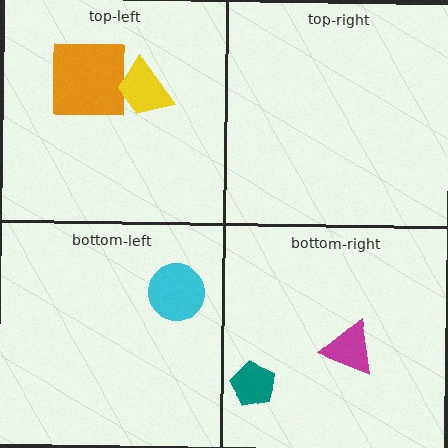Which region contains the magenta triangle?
The bottom-right region.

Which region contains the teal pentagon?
The bottom-right region.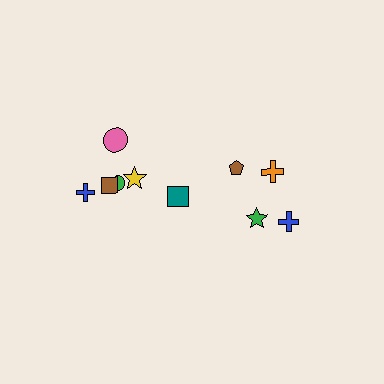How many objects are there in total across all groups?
There are 10 objects.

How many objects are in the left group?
There are 6 objects.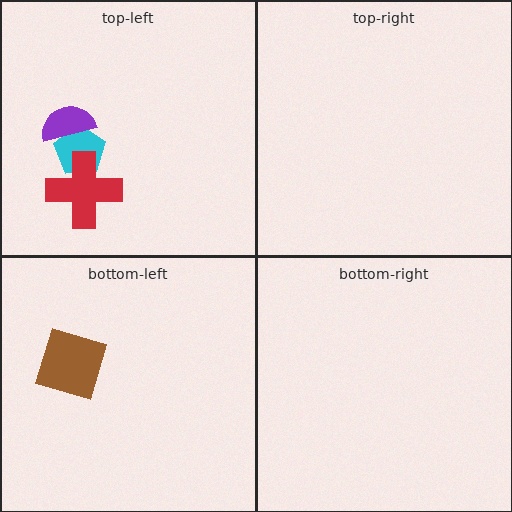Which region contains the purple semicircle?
The top-left region.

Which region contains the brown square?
The bottom-left region.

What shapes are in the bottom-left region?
The brown square.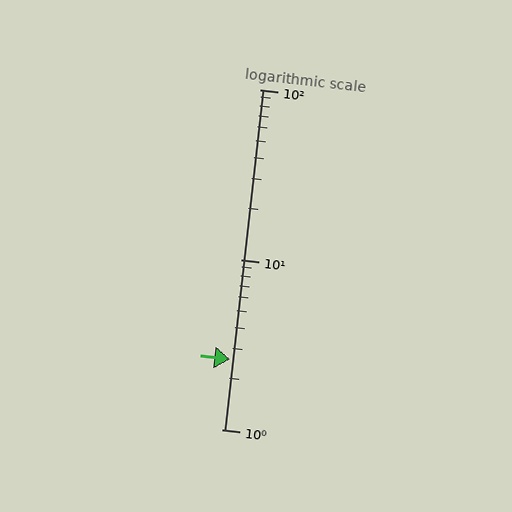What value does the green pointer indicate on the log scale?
The pointer indicates approximately 2.6.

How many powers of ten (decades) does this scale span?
The scale spans 2 decades, from 1 to 100.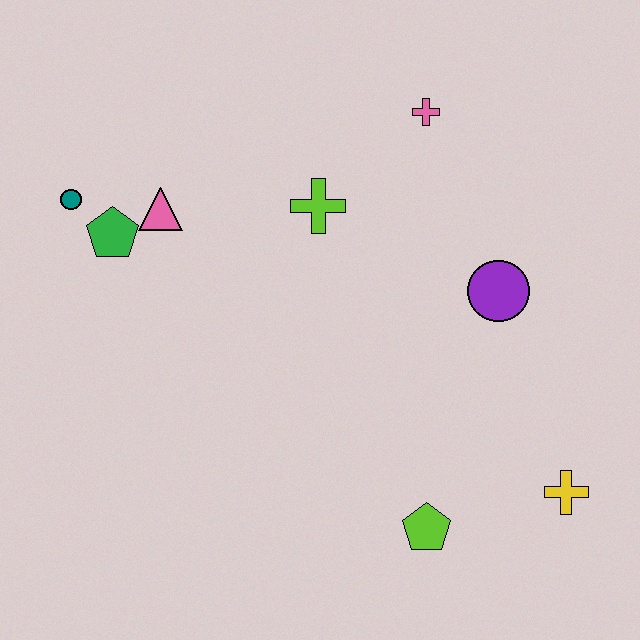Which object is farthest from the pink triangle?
The yellow cross is farthest from the pink triangle.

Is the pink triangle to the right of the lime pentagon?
No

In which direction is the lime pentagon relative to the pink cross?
The lime pentagon is below the pink cross.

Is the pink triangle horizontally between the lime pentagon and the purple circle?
No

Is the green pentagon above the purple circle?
Yes